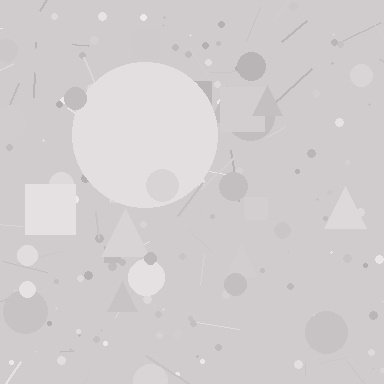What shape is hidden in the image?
A circle is hidden in the image.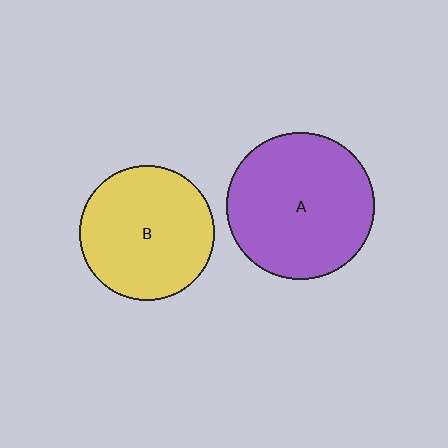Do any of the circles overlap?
No, none of the circles overlap.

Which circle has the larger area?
Circle A (purple).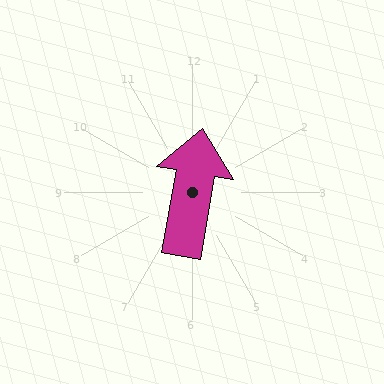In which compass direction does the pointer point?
North.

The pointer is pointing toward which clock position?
Roughly 12 o'clock.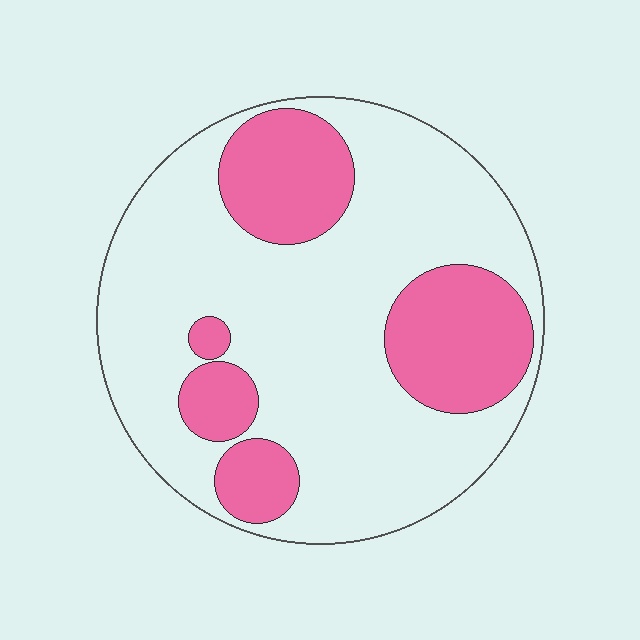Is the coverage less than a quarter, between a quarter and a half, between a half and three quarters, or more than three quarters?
Between a quarter and a half.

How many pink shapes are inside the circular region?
5.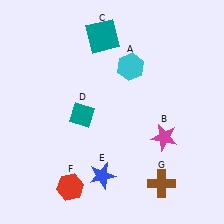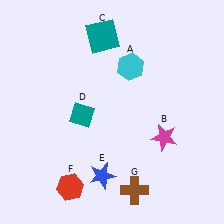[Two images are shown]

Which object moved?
The brown cross (G) moved left.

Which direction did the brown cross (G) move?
The brown cross (G) moved left.